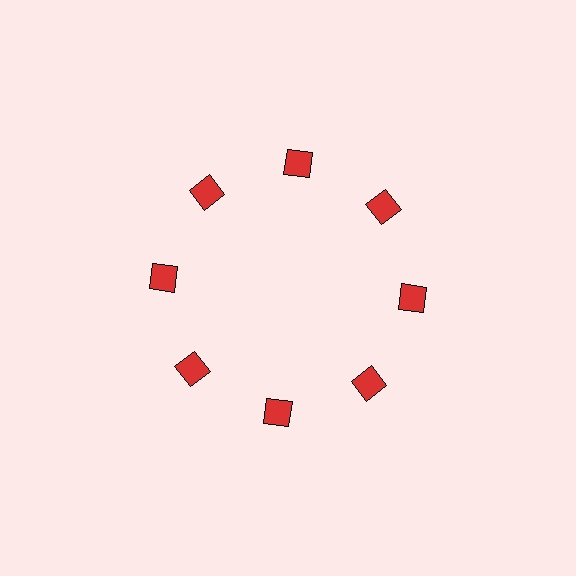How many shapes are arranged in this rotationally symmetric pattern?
There are 8 shapes, arranged in 8 groups of 1.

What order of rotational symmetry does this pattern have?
This pattern has 8-fold rotational symmetry.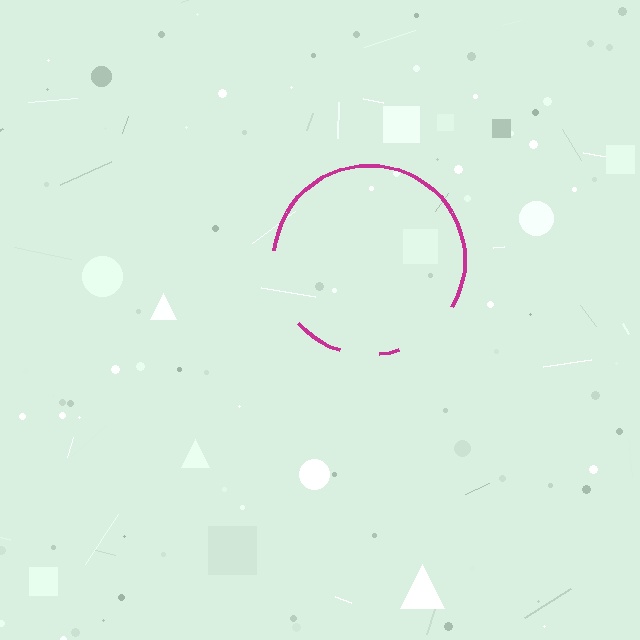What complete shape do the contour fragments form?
The contour fragments form a circle.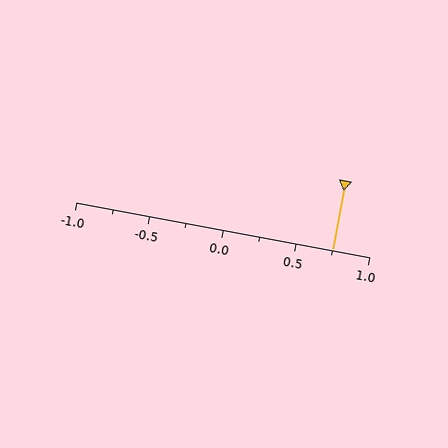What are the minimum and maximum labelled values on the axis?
The axis runs from -1.0 to 1.0.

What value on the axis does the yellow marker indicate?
The marker indicates approximately 0.75.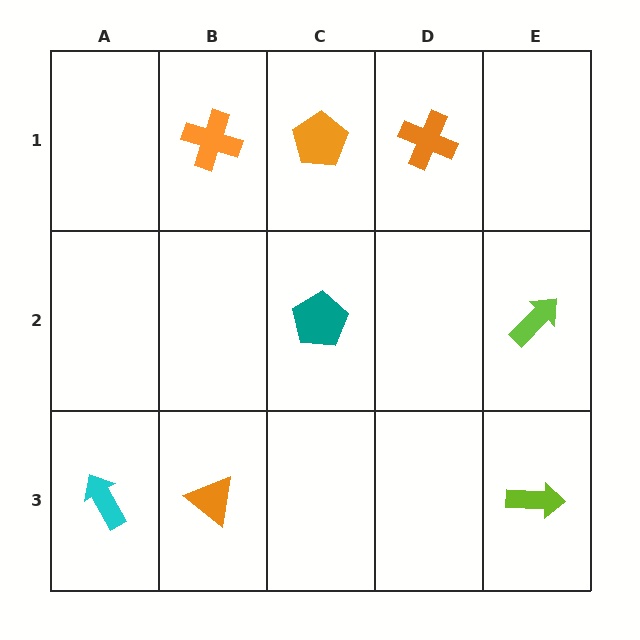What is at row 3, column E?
A lime arrow.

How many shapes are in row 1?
3 shapes.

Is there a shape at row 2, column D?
No, that cell is empty.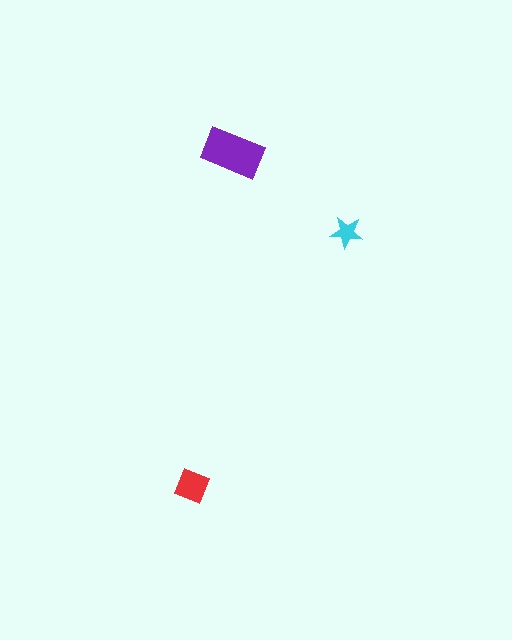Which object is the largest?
The purple rectangle.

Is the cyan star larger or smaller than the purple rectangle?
Smaller.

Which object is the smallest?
The cyan star.